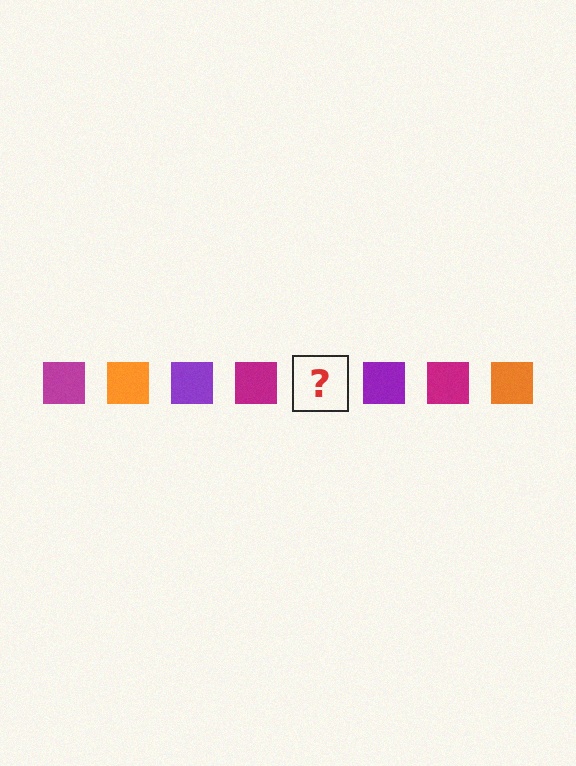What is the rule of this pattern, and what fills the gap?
The rule is that the pattern cycles through magenta, orange, purple squares. The gap should be filled with an orange square.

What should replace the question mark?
The question mark should be replaced with an orange square.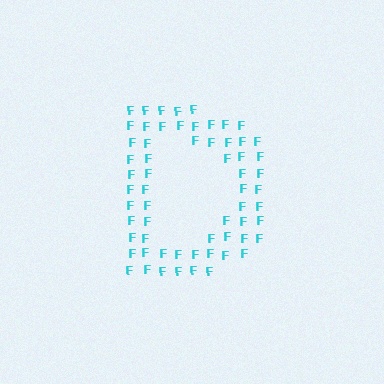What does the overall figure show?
The overall figure shows the letter D.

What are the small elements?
The small elements are letter F's.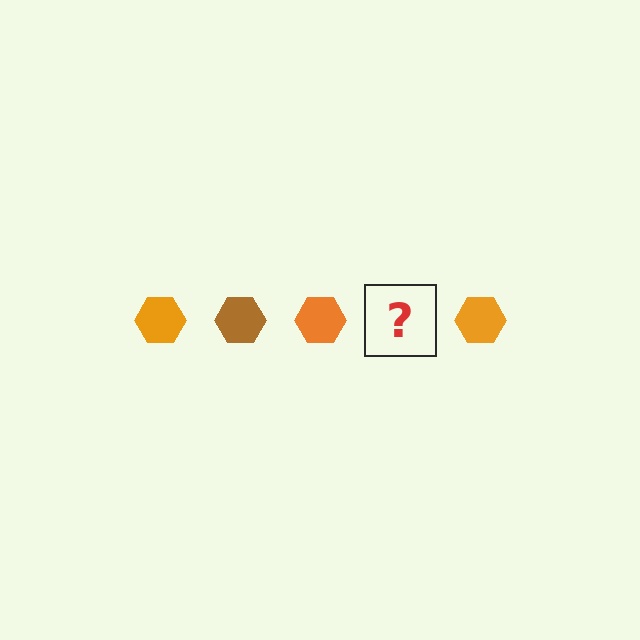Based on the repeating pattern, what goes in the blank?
The blank should be a brown hexagon.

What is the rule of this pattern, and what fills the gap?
The rule is that the pattern cycles through orange, brown hexagons. The gap should be filled with a brown hexagon.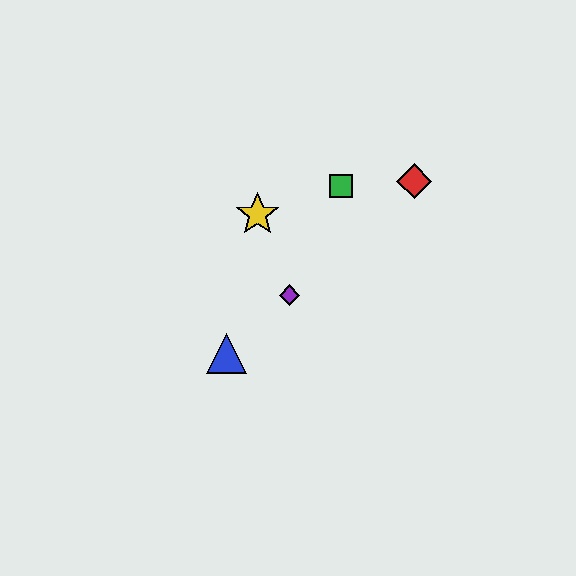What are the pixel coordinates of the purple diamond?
The purple diamond is at (290, 295).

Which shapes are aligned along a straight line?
The red diamond, the blue triangle, the purple diamond are aligned along a straight line.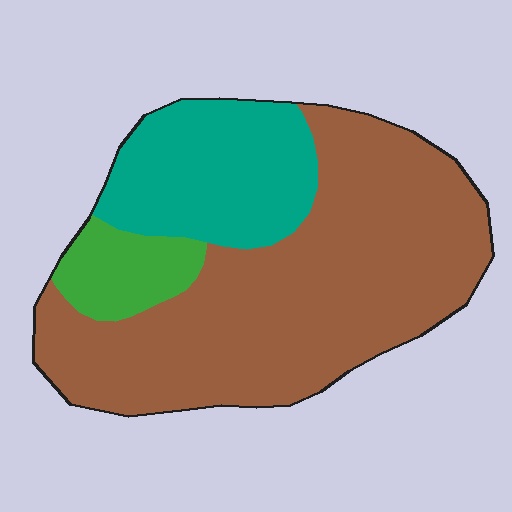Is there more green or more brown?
Brown.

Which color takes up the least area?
Green, at roughly 10%.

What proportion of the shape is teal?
Teal takes up about one quarter (1/4) of the shape.